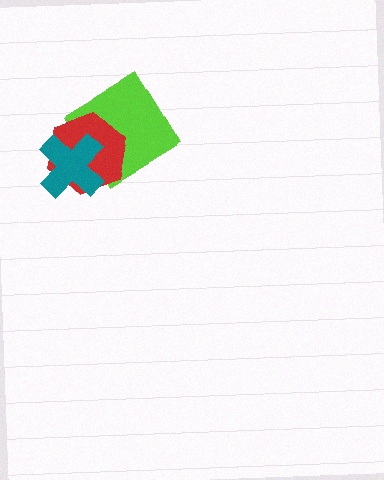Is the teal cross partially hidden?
No, no other shape covers it.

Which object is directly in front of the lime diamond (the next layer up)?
The red hexagon is directly in front of the lime diamond.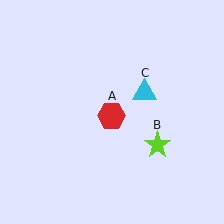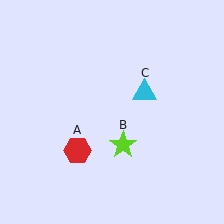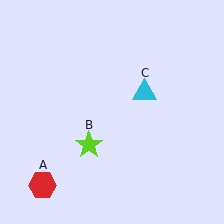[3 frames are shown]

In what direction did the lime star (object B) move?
The lime star (object B) moved left.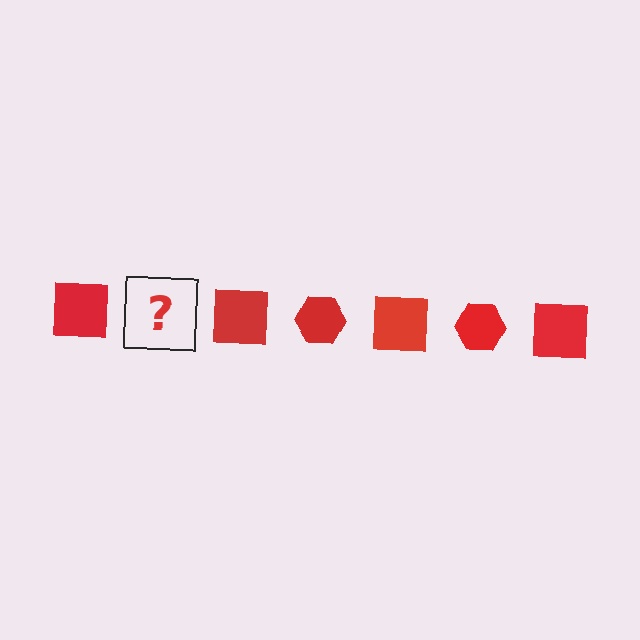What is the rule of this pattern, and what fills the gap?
The rule is that the pattern cycles through square, hexagon shapes in red. The gap should be filled with a red hexagon.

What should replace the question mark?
The question mark should be replaced with a red hexagon.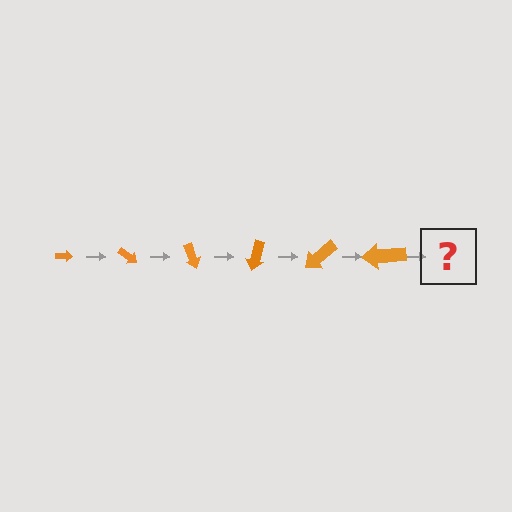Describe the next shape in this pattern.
It should be an arrow, larger than the previous one and rotated 210 degrees from the start.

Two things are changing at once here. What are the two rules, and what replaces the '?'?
The two rules are that the arrow grows larger each step and it rotates 35 degrees each step. The '?' should be an arrow, larger than the previous one and rotated 210 degrees from the start.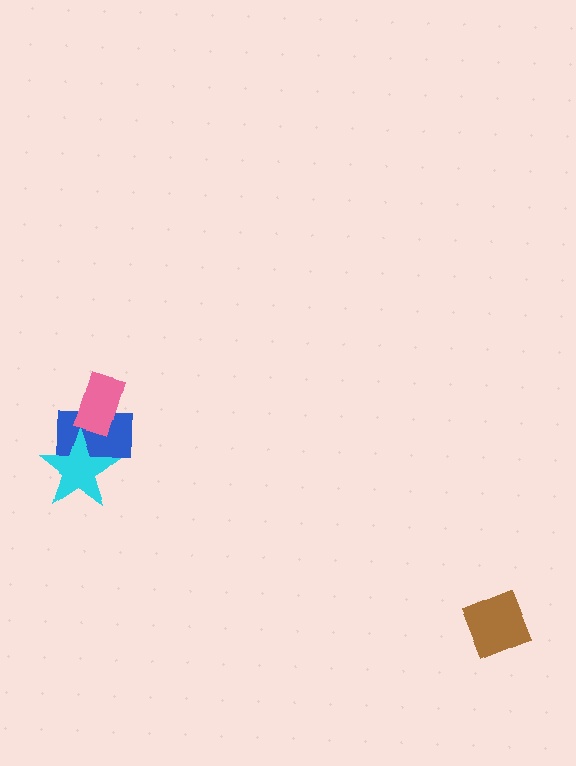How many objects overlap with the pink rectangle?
1 object overlaps with the pink rectangle.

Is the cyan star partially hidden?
No, no other shape covers it.